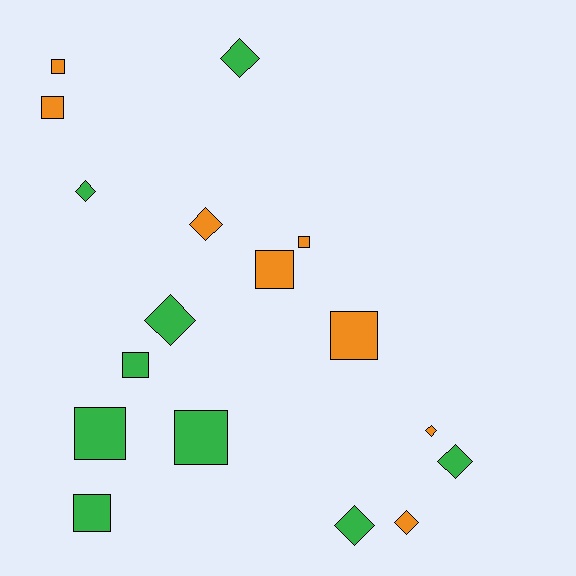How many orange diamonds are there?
There are 3 orange diamonds.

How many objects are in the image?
There are 17 objects.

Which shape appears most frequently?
Square, with 9 objects.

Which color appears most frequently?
Green, with 9 objects.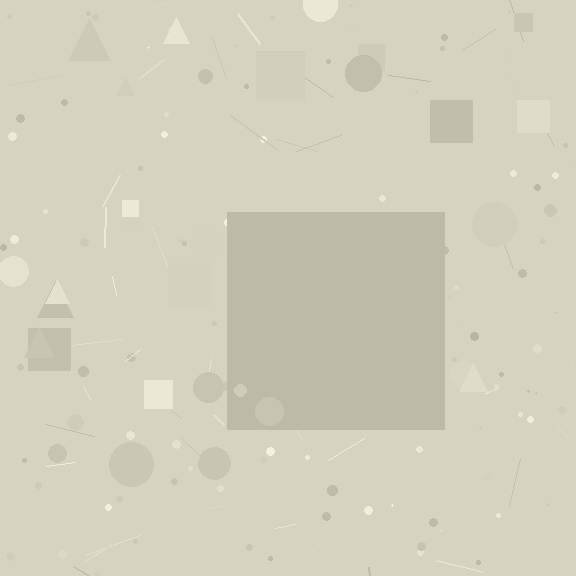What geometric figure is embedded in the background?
A square is embedded in the background.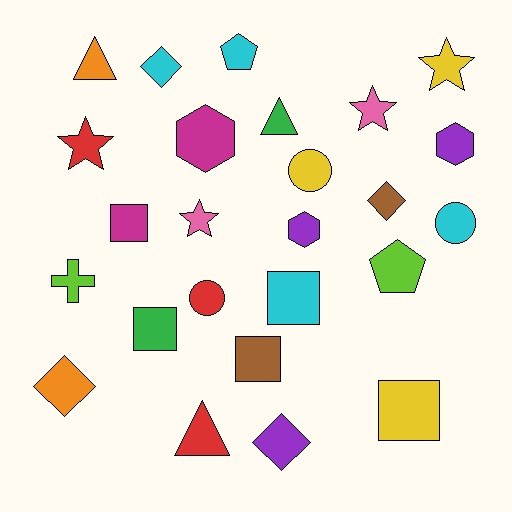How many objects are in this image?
There are 25 objects.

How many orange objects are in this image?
There are 2 orange objects.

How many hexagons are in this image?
There are 3 hexagons.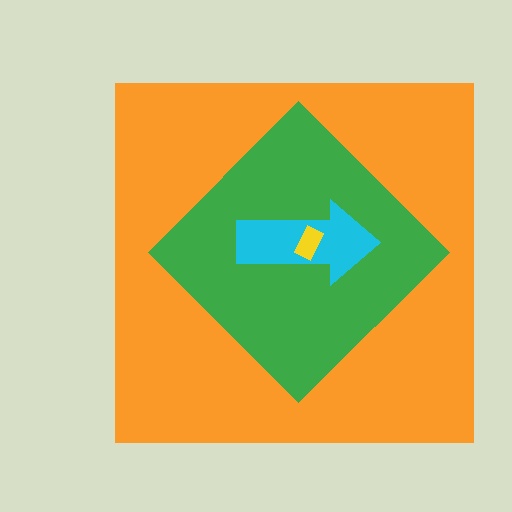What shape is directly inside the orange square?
The green diamond.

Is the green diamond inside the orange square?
Yes.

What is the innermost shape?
The yellow rectangle.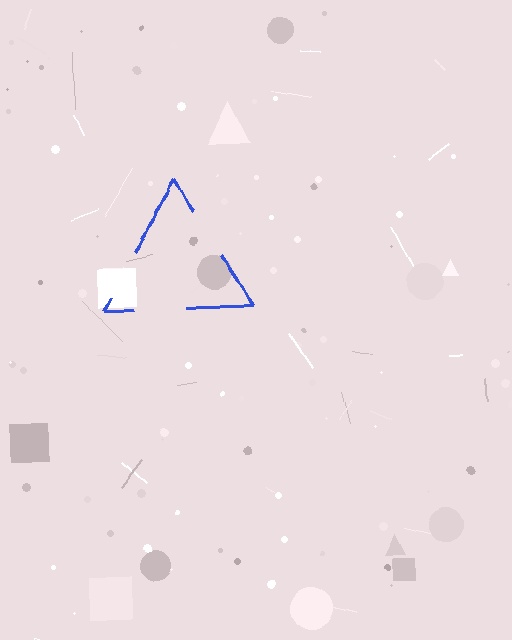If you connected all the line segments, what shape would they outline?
They would outline a triangle.